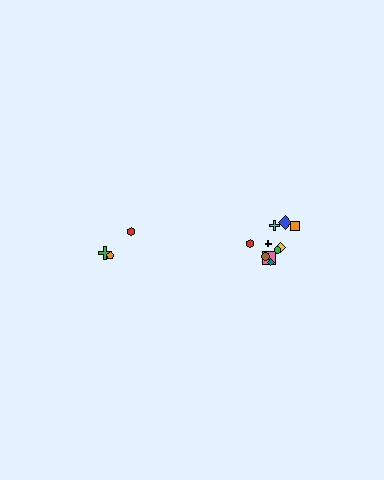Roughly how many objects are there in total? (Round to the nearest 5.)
Roughly 15 objects in total.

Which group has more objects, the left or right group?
The right group.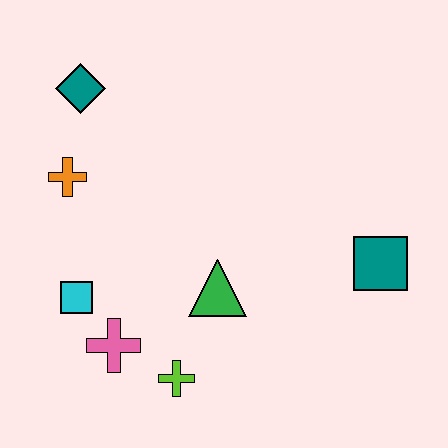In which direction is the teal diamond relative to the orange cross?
The teal diamond is above the orange cross.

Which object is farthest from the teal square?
The teal diamond is farthest from the teal square.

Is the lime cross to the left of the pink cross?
No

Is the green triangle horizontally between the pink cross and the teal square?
Yes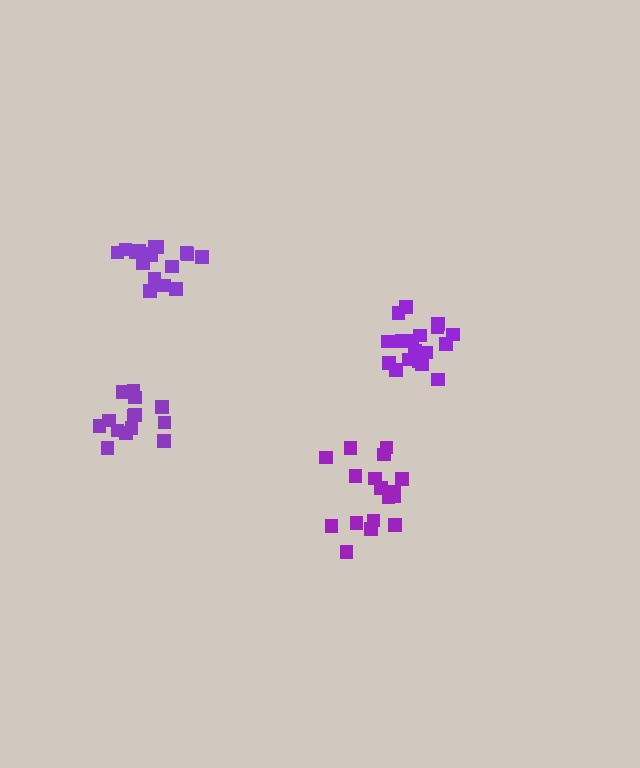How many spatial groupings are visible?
There are 4 spatial groupings.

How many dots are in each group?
Group 1: 17 dots, Group 2: 18 dots, Group 3: 17 dots, Group 4: 14 dots (66 total).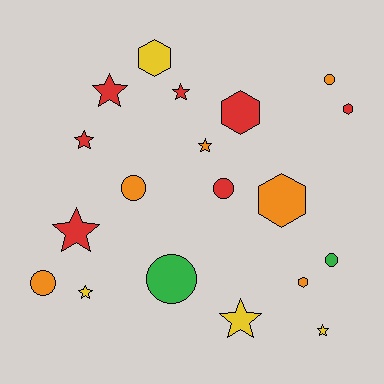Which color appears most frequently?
Red, with 7 objects.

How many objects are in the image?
There are 19 objects.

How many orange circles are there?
There are 3 orange circles.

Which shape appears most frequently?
Star, with 8 objects.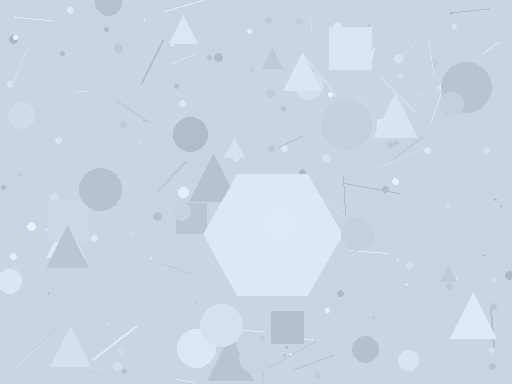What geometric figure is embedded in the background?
A hexagon is embedded in the background.